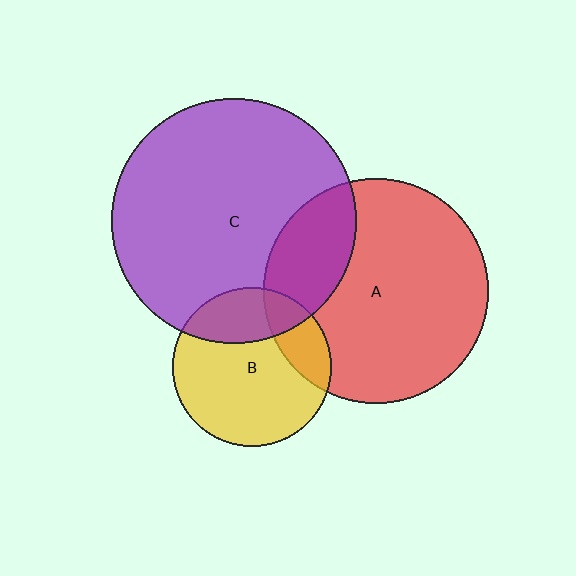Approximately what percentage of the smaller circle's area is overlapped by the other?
Approximately 25%.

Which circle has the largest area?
Circle C (purple).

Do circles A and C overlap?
Yes.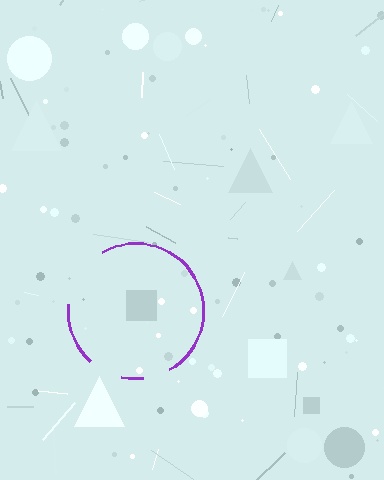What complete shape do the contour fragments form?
The contour fragments form a circle.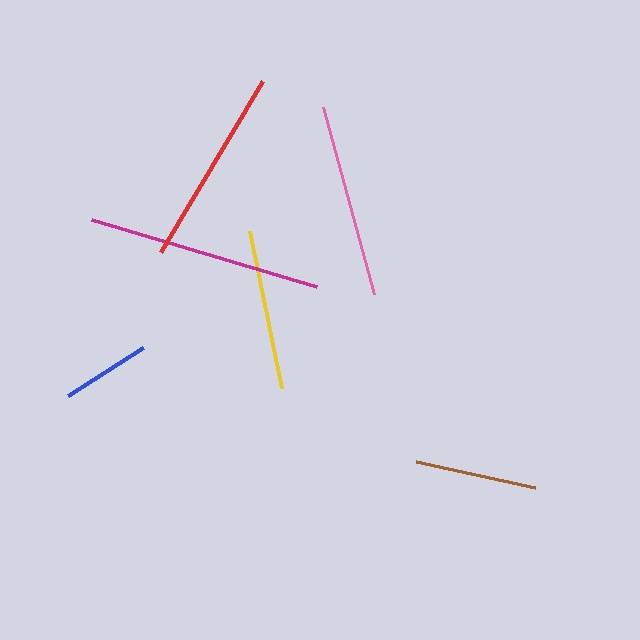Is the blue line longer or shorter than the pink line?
The pink line is longer than the blue line.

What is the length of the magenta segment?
The magenta segment is approximately 235 pixels long.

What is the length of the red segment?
The red segment is approximately 199 pixels long.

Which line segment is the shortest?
The blue line is the shortest at approximately 89 pixels.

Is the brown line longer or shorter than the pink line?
The pink line is longer than the brown line.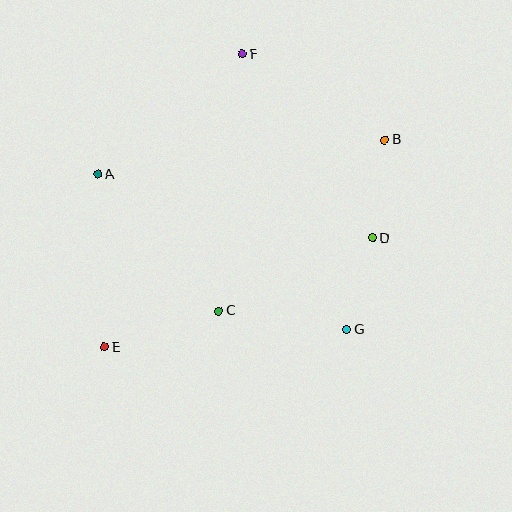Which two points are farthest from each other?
Points B and E are farthest from each other.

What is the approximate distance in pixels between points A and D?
The distance between A and D is approximately 282 pixels.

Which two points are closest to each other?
Points D and G are closest to each other.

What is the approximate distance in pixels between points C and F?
The distance between C and F is approximately 258 pixels.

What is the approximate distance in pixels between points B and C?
The distance between B and C is approximately 238 pixels.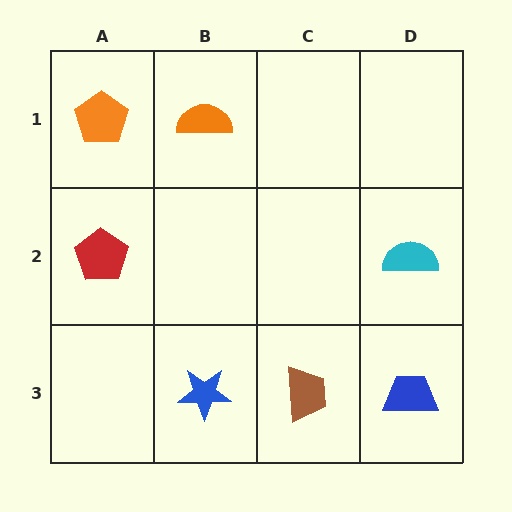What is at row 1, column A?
An orange pentagon.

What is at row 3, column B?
A blue star.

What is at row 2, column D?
A cyan semicircle.